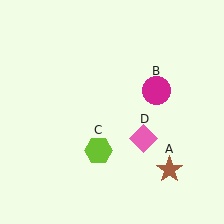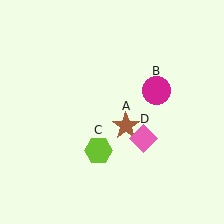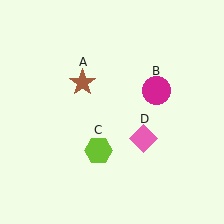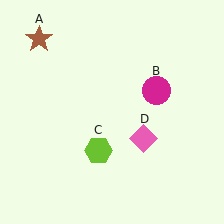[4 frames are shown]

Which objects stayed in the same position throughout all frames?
Magenta circle (object B) and lime hexagon (object C) and pink diamond (object D) remained stationary.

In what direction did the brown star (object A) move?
The brown star (object A) moved up and to the left.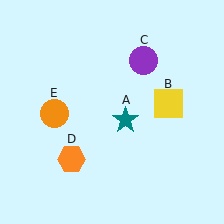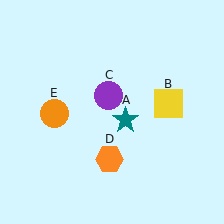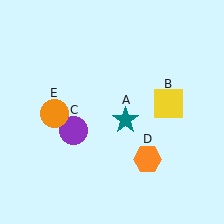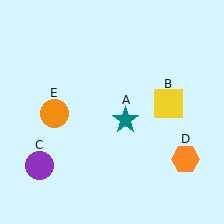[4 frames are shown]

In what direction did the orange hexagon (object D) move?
The orange hexagon (object D) moved right.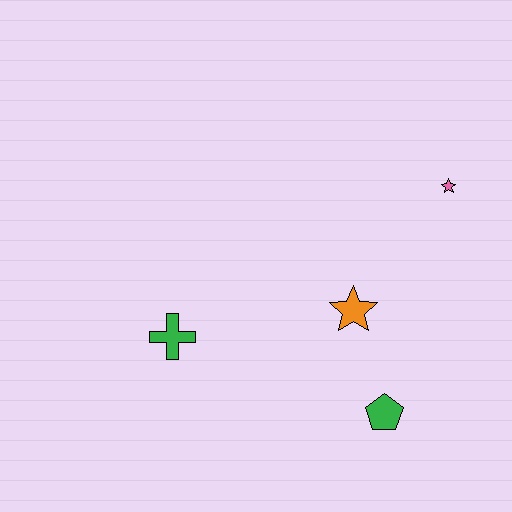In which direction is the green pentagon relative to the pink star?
The green pentagon is below the pink star.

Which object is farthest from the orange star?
The green cross is farthest from the orange star.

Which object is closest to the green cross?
The orange star is closest to the green cross.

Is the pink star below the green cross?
No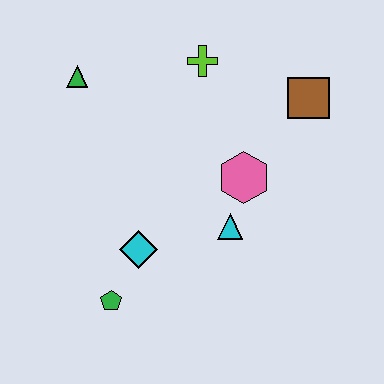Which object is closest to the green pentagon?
The cyan diamond is closest to the green pentagon.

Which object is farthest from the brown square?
The green pentagon is farthest from the brown square.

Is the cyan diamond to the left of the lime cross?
Yes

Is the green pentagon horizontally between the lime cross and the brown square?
No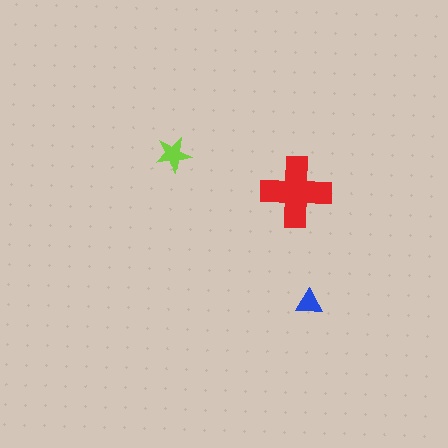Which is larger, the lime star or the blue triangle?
The lime star.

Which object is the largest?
The red cross.